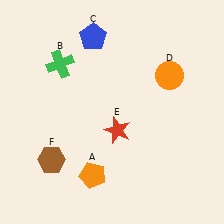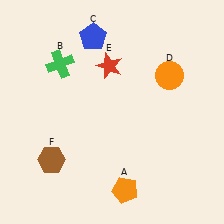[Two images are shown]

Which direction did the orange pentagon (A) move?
The orange pentagon (A) moved right.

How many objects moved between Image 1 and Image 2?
2 objects moved between the two images.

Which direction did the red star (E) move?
The red star (E) moved up.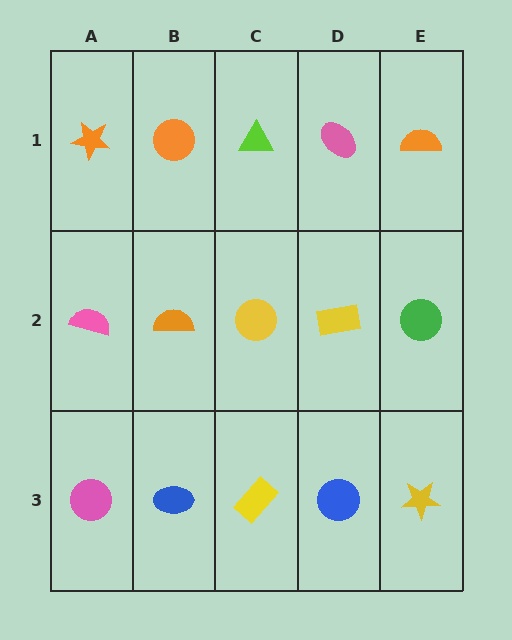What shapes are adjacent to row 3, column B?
An orange semicircle (row 2, column B), a pink circle (row 3, column A), a yellow rectangle (row 3, column C).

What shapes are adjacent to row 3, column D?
A yellow rectangle (row 2, column D), a yellow rectangle (row 3, column C), a yellow star (row 3, column E).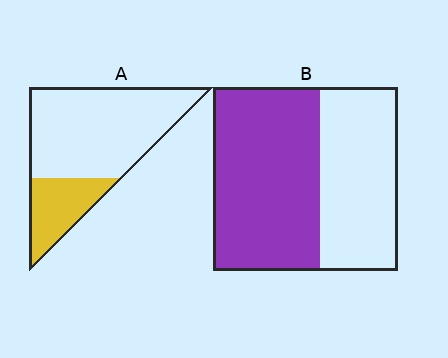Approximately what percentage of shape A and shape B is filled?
A is approximately 25% and B is approximately 60%.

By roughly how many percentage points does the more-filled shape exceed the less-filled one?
By roughly 30 percentage points (B over A).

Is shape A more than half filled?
No.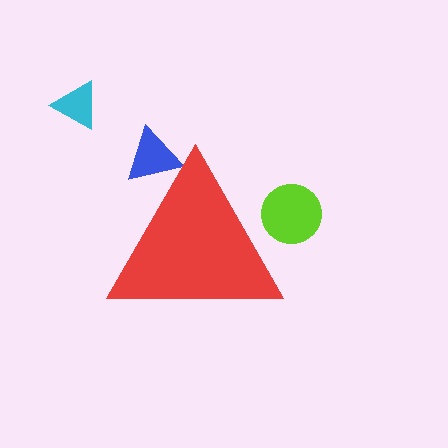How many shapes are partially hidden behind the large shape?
2 shapes are partially hidden.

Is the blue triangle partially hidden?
Yes, the blue triangle is partially hidden behind the red triangle.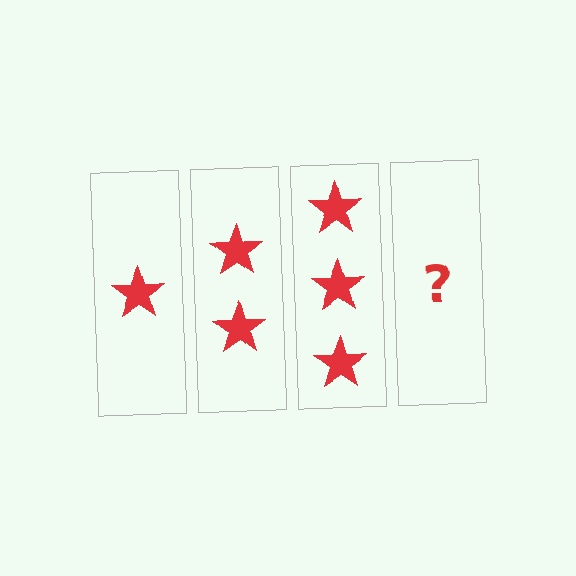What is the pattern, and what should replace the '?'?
The pattern is that each step adds one more star. The '?' should be 4 stars.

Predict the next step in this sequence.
The next step is 4 stars.